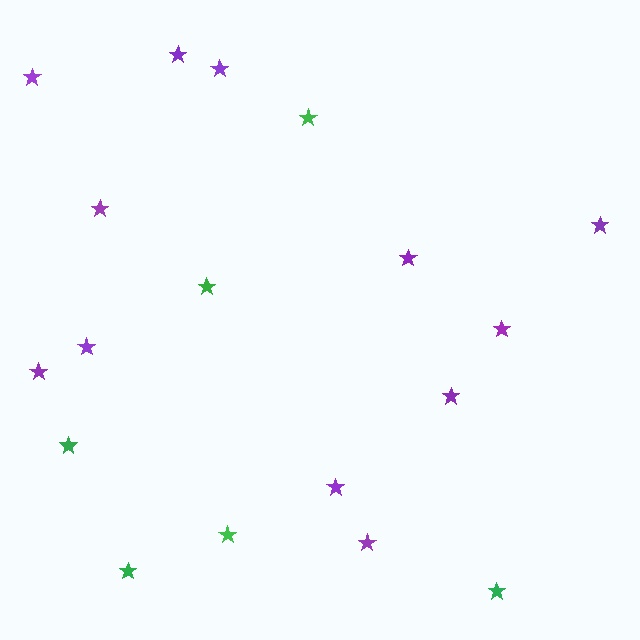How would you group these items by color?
There are 2 groups: one group of purple stars (12) and one group of green stars (6).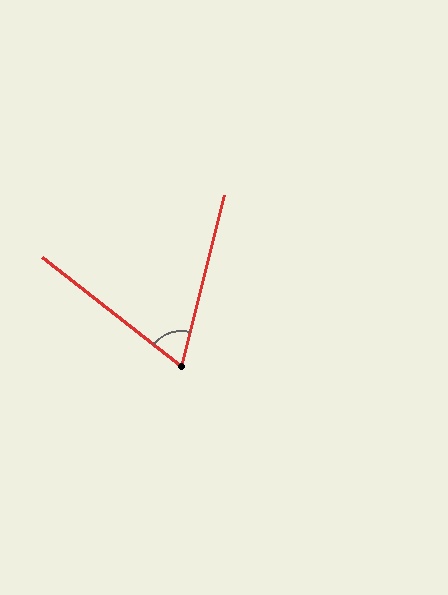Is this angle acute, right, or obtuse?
It is acute.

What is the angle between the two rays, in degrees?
Approximately 66 degrees.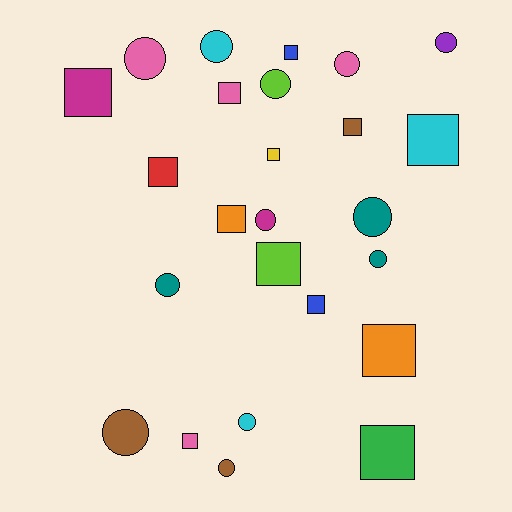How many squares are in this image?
There are 13 squares.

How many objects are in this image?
There are 25 objects.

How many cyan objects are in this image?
There are 3 cyan objects.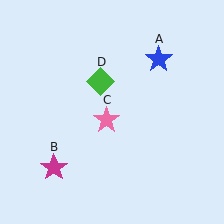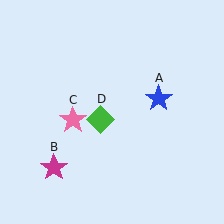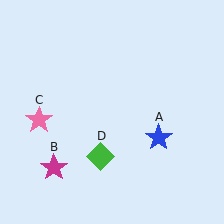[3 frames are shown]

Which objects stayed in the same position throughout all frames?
Magenta star (object B) remained stationary.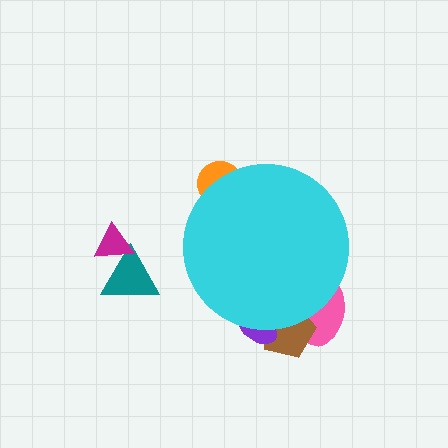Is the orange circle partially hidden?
Yes, the orange circle is partially hidden behind the cyan circle.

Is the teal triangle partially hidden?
No, the teal triangle is fully visible.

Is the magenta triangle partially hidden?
No, the magenta triangle is fully visible.